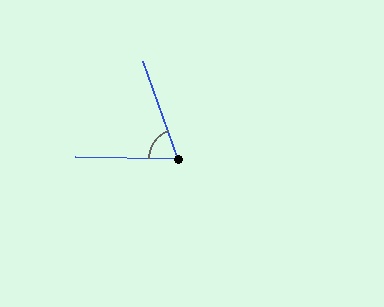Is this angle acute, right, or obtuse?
It is acute.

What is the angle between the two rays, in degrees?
Approximately 70 degrees.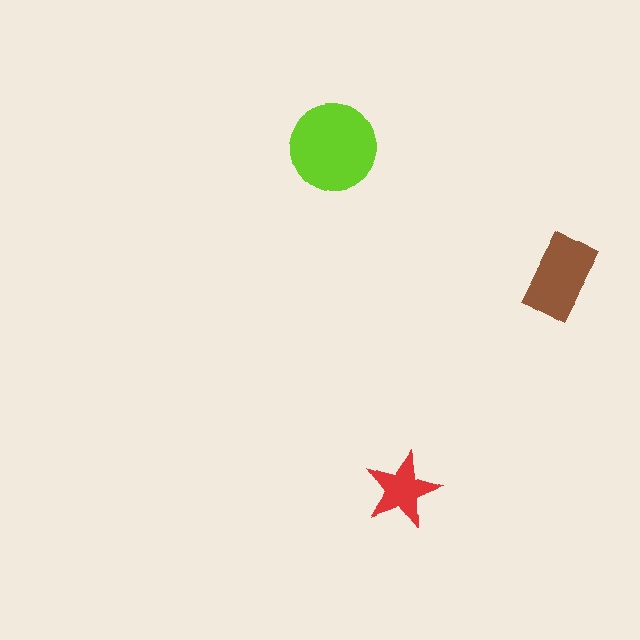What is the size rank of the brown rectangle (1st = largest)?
2nd.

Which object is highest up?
The lime circle is topmost.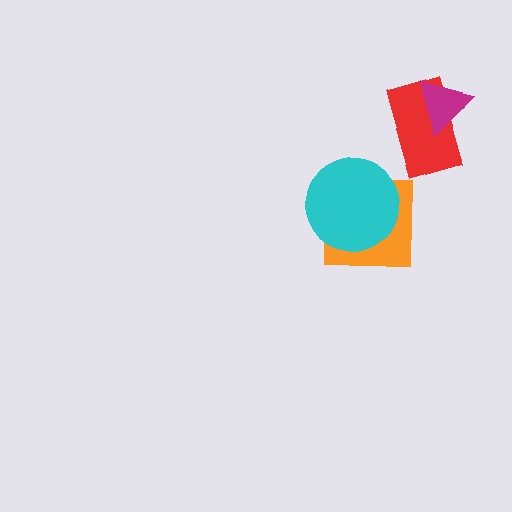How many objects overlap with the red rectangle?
1 object overlaps with the red rectangle.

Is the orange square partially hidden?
Yes, it is partially covered by another shape.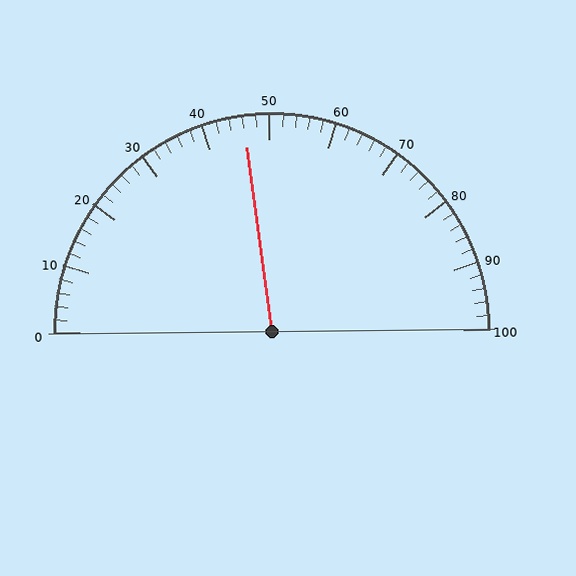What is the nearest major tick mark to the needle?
The nearest major tick mark is 50.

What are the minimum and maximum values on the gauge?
The gauge ranges from 0 to 100.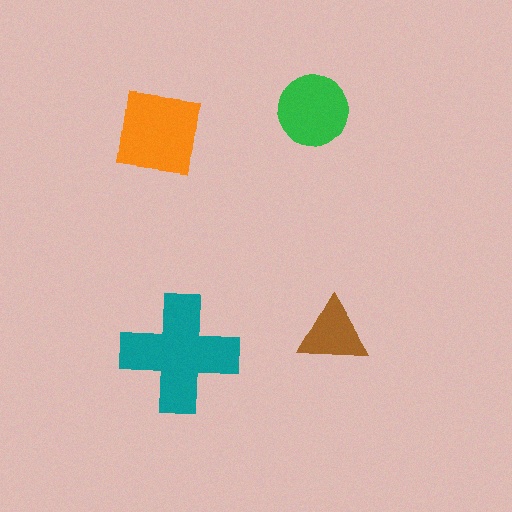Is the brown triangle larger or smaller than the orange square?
Smaller.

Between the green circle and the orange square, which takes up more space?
The orange square.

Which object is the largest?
The teal cross.